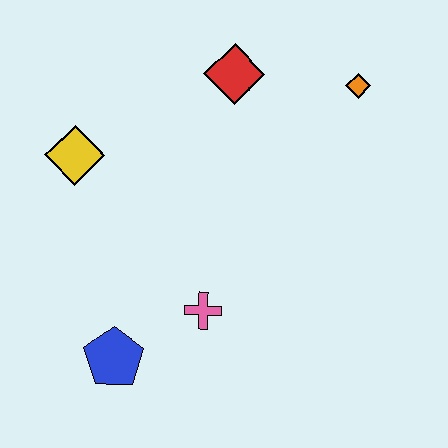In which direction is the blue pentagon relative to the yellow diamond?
The blue pentagon is below the yellow diamond.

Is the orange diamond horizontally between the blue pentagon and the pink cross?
No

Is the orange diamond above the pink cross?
Yes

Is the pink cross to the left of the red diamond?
Yes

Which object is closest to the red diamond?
The orange diamond is closest to the red diamond.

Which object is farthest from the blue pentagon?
The orange diamond is farthest from the blue pentagon.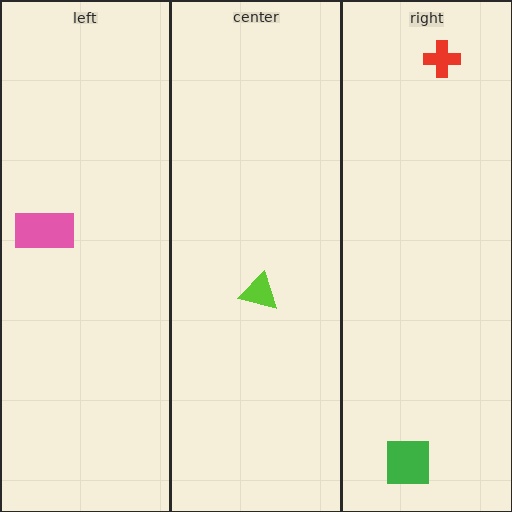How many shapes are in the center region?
1.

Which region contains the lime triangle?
The center region.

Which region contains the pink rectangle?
The left region.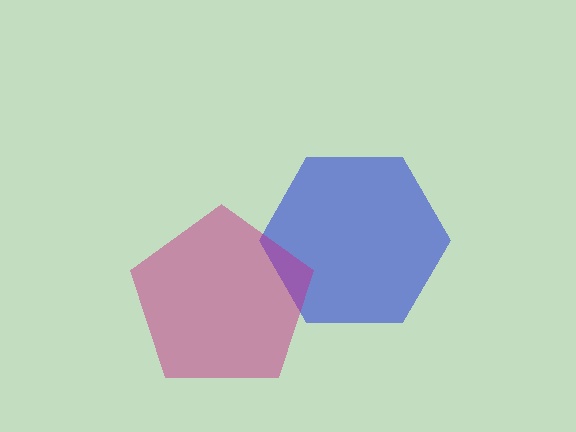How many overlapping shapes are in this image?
There are 2 overlapping shapes in the image.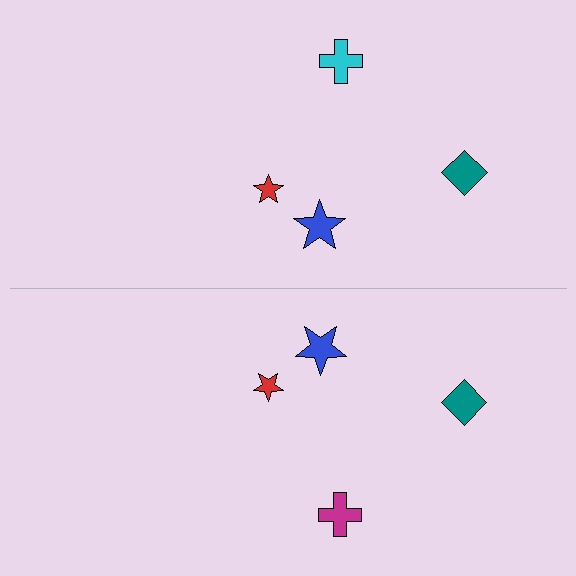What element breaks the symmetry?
The magenta cross on the bottom side breaks the symmetry — its mirror counterpart is cyan.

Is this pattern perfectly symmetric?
No, the pattern is not perfectly symmetric. The magenta cross on the bottom side breaks the symmetry — its mirror counterpart is cyan.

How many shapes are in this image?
There are 8 shapes in this image.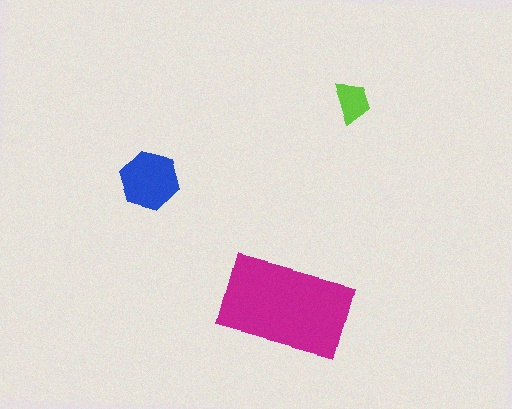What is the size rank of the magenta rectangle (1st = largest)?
1st.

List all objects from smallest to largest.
The lime trapezoid, the blue hexagon, the magenta rectangle.